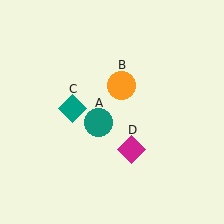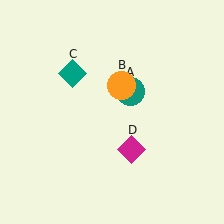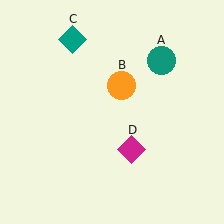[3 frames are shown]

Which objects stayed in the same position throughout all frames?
Orange circle (object B) and magenta diamond (object D) remained stationary.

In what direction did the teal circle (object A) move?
The teal circle (object A) moved up and to the right.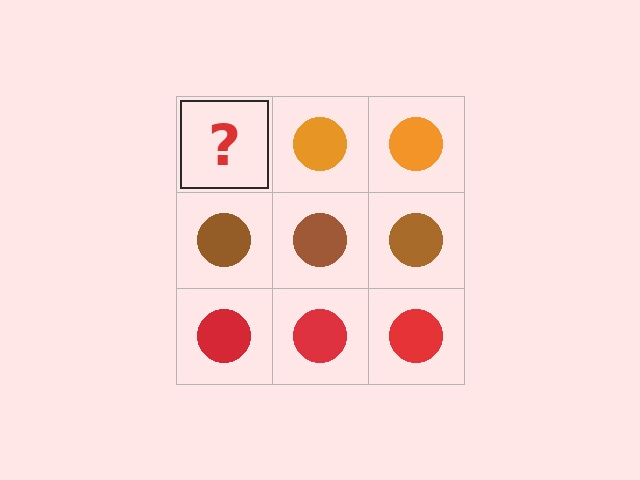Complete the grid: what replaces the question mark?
The question mark should be replaced with an orange circle.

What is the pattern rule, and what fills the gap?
The rule is that each row has a consistent color. The gap should be filled with an orange circle.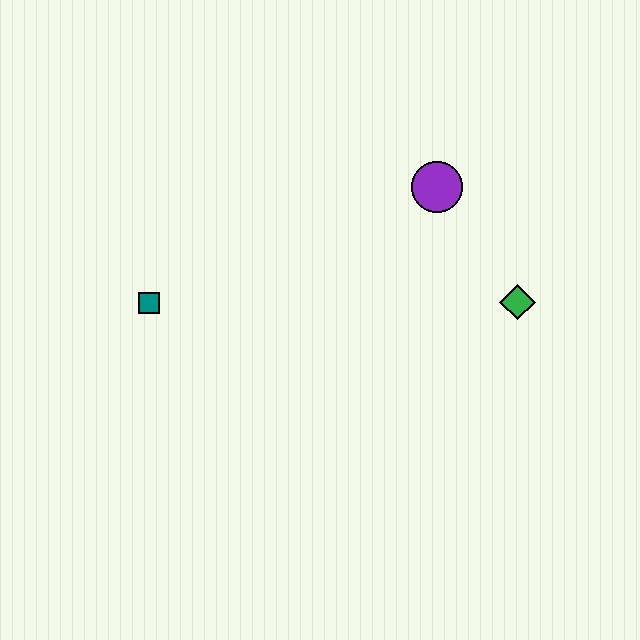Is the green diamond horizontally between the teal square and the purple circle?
No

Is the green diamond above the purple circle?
No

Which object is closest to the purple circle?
The green diamond is closest to the purple circle.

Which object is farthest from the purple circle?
The teal square is farthest from the purple circle.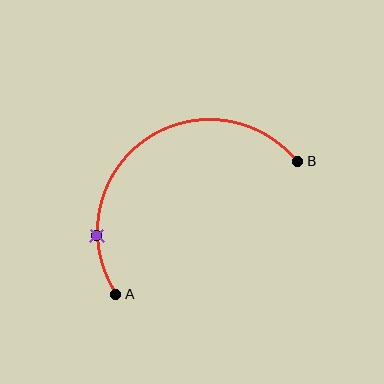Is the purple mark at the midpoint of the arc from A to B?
No. The purple mark lies on the arc but is closer to endpoint A. The arc midpoint would be at the point on the curve equidistant along the arc from both A and B.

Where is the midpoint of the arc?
The arc midpoint is the point on the curve farthest from the straight line joining A and B. It sits above and to the left of that line.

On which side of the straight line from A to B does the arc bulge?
The arc bulges above and to the left of the straight line connecting A and B.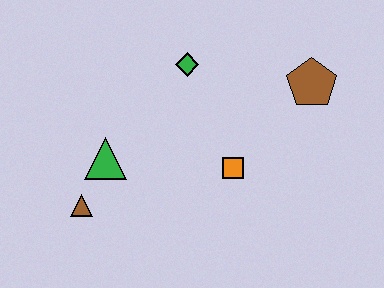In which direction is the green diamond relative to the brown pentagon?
The green diamond is to the left of the brown pentagon.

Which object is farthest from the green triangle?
The brown pentagon is farthest from the green triangle.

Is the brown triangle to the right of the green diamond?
No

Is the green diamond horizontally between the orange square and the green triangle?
Yes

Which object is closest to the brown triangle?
The green triangle is closest to the brown triangle.